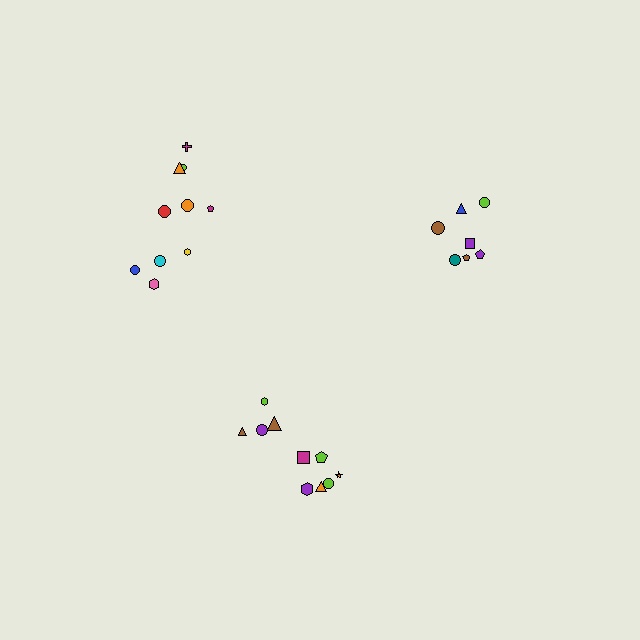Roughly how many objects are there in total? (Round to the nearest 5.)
Roughly 25 objects in total.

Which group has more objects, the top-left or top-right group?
The top-left group.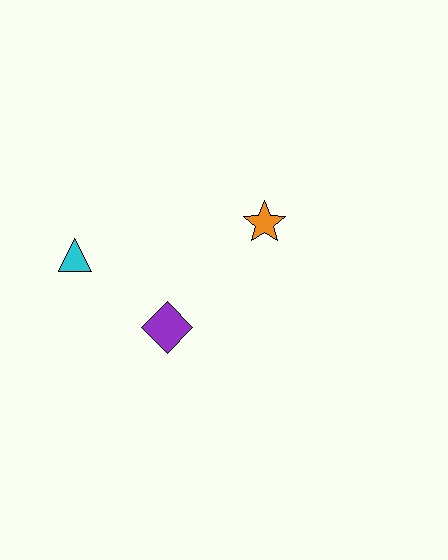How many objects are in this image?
There are 3 objects.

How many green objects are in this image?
There are no green objects.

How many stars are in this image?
There is 1 star.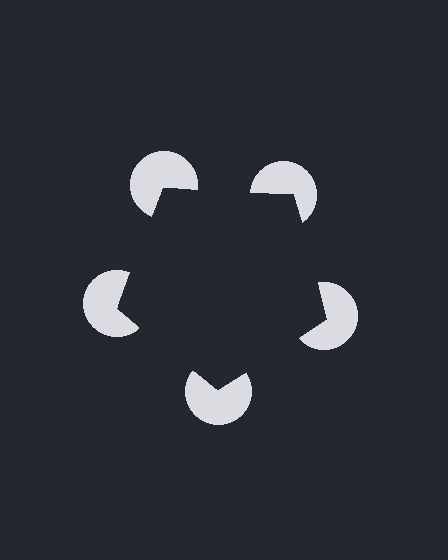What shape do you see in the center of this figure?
An illusory pentagon — its edges are inferred from the aligned wedge cuts in the pac-man discs, not physically drawn.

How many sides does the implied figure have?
5 sides.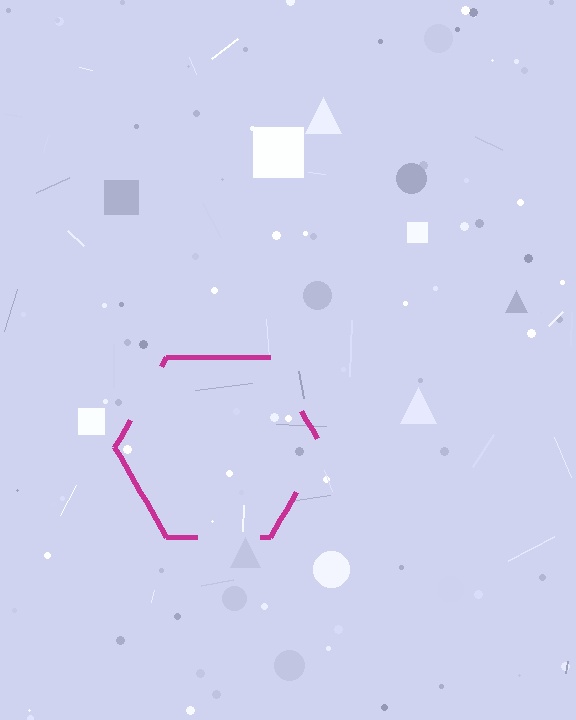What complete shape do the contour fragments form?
The contour fragments form a hexagon.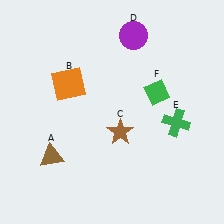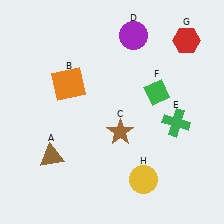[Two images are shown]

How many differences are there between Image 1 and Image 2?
There are 2 differences between the two images.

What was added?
A red hexagon (G), a yellow circle (H) were added in Image 2.